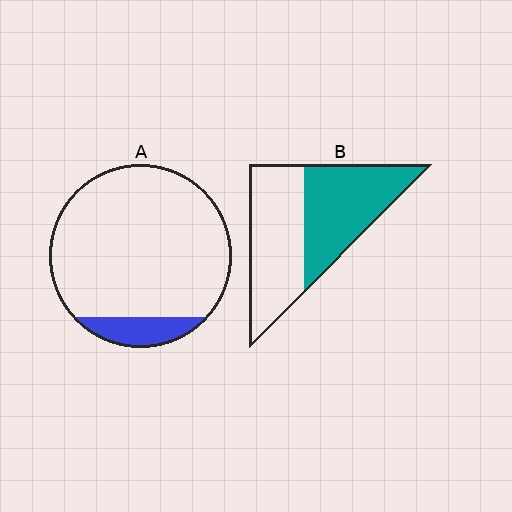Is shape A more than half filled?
No.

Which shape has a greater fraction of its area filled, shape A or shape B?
Shape B.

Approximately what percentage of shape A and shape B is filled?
A is approximately 10% and B is approximately 50%.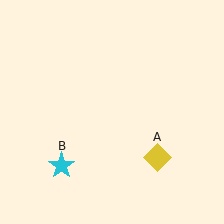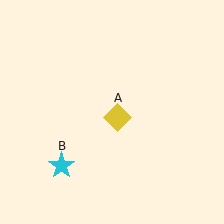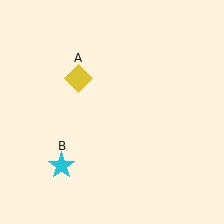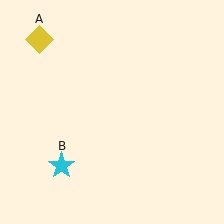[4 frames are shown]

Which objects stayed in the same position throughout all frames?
Cyan star (object B) remained stationary.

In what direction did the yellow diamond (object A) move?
The yellow diamond (object A) moved up and to the left.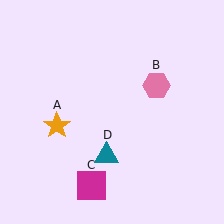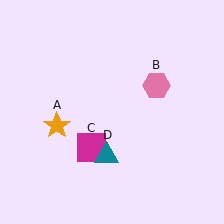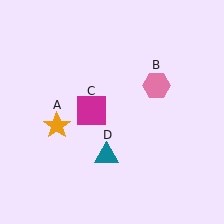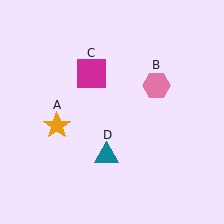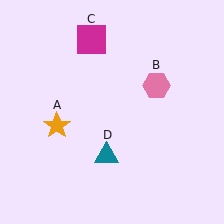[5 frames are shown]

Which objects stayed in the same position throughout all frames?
Orange star (object A) and pink hexagon (object B) and teal triangle (object D) remained stationary.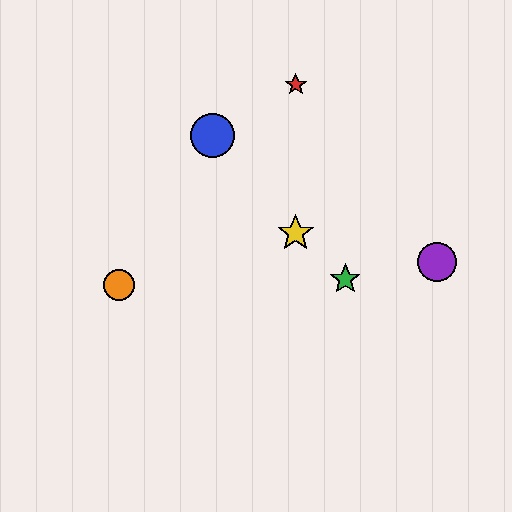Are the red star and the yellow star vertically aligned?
Yes, both are at x≈296.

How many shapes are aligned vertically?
2 shapes (the red star, the yellow star) are aligned vertically.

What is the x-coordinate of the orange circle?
The orange circle is at x≈119.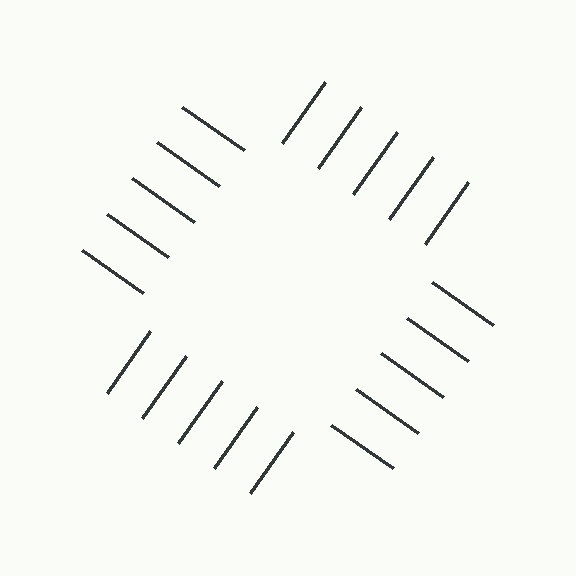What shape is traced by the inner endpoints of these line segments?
An illusory square — the line segments terminate on its edges but no continuous stroke is drawn.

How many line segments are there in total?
20 — 5 along each of the 4 edges.